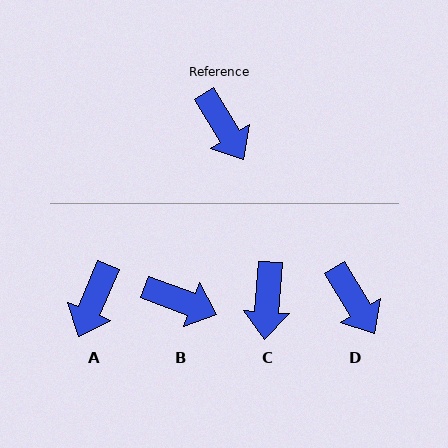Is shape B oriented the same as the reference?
No, it is off by about 38 degrees.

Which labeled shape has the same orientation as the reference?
D.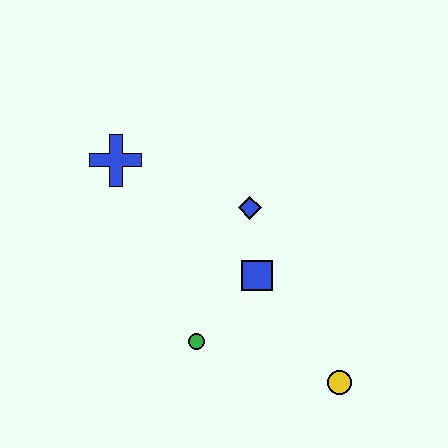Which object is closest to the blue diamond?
The blue square is closest to the blue diamond.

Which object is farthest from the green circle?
The blue cross is farthest from the green circle.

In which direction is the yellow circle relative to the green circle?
The yellow circle is to the right of the green circle.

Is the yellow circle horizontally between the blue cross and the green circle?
No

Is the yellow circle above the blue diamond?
No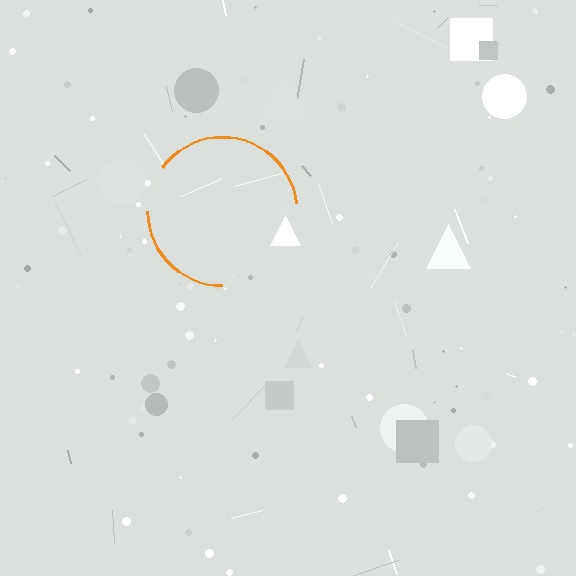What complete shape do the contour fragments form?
The contour fragments form a circle.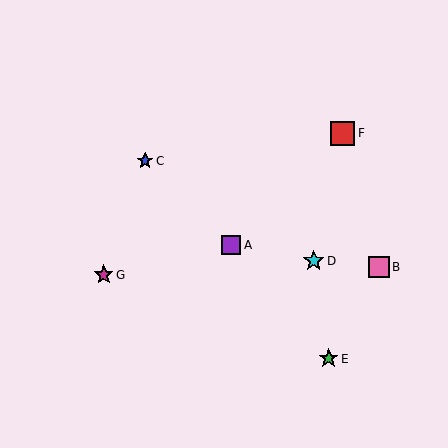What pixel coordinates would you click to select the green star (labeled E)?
Click at (329, 359) to select the green star E.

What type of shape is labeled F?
Shape F is a red square.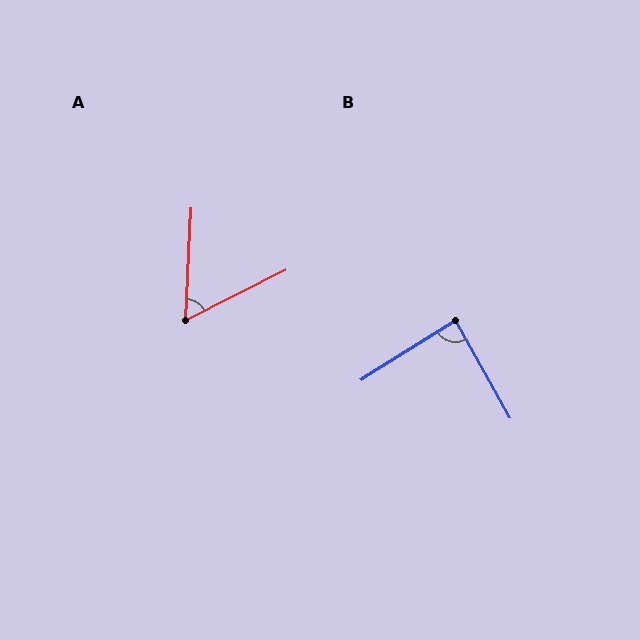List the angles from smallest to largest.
A (61°), B (87°).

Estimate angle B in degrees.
Approximately 87 degrees.